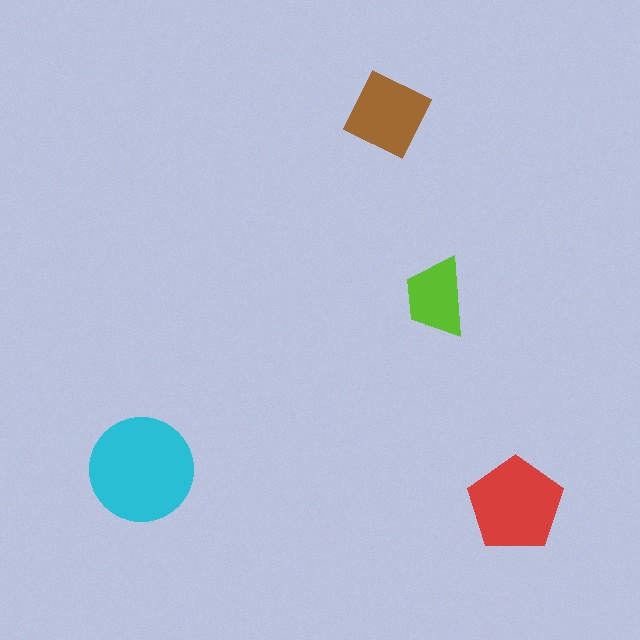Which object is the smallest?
The lime trapezoid.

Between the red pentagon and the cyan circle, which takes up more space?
The cyan circle.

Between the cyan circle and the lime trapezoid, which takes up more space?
The cyan circle.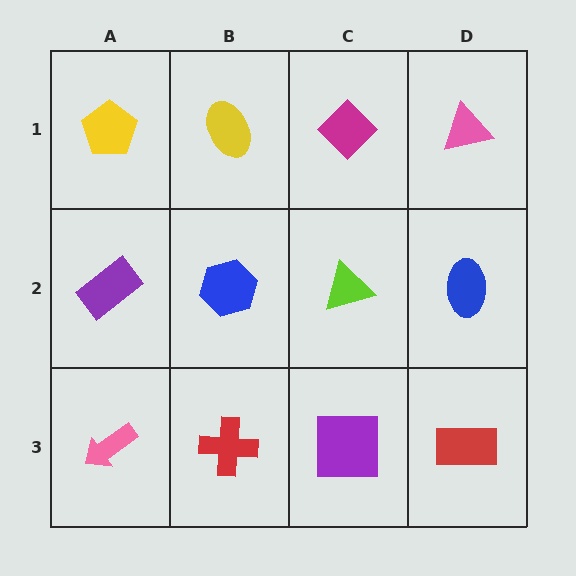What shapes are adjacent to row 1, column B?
A blue hexagon (row 2, column B), a yellow pentagon (row 1, column A), a magenta diamond (row 1, column C).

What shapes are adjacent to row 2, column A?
A yellow pentagon (row 1, column A), a pink arrow (row 3, column A), a blue hexagon (row 2, column B).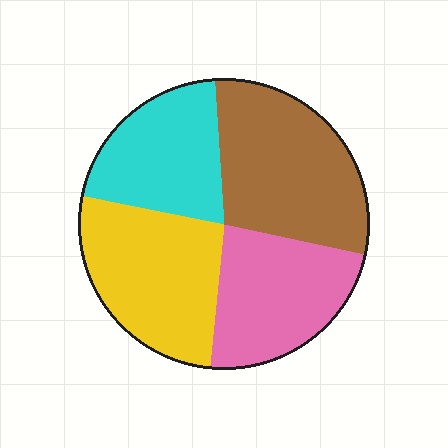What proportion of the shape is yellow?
Yellow covers 27% of the shape.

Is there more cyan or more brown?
Brown.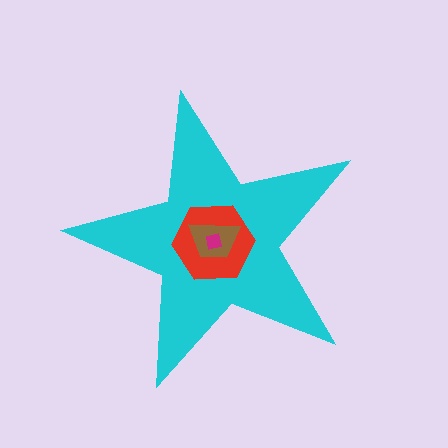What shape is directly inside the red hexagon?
The brown trapezoid.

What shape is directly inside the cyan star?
The red hexagon.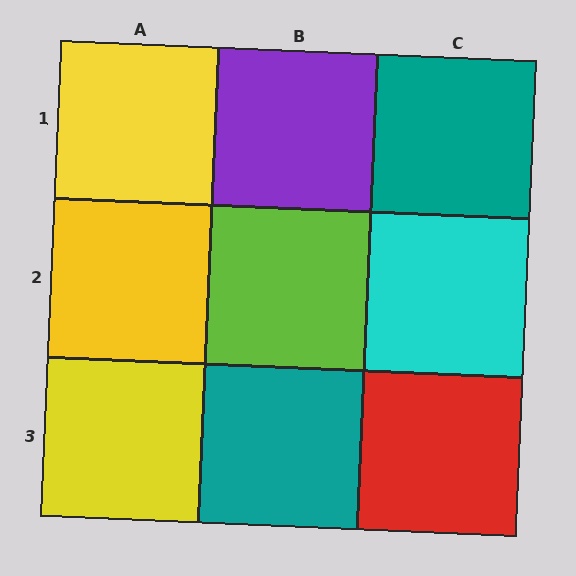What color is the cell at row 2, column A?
Yellow.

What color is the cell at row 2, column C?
Cyan.